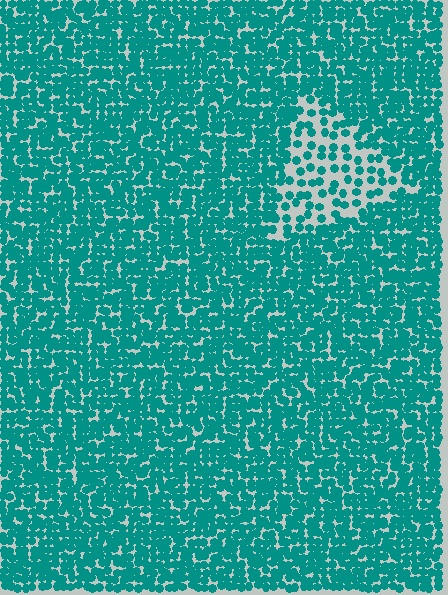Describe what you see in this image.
The image contains small teal elements arranged at two different densities. A triangle-shaped region is visible where the elements are less densely packed than the surrounding area.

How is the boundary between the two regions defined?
The boundary is defined by a change in element density (approximately 2.5x ratio). All elements are the same color, size, and shape.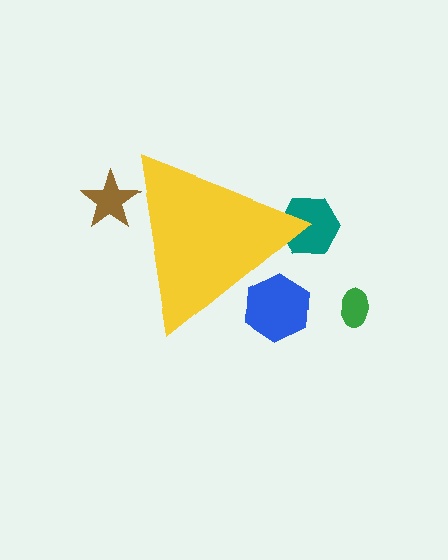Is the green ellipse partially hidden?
No, the green ellipse is fully visible.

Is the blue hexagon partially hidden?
Yes, the blue hexagon is partially hidden behind the yellow triangle.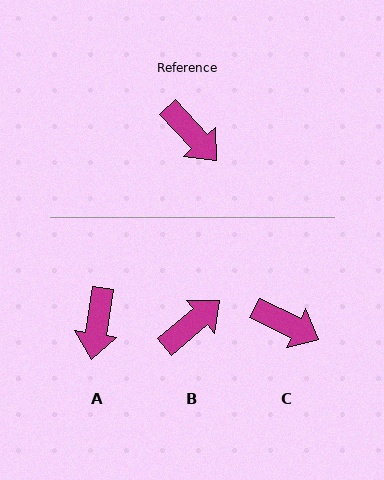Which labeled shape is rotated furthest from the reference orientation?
B, about 88 degrees away.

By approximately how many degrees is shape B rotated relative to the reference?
Approximately 88 degrees counter-clockwise.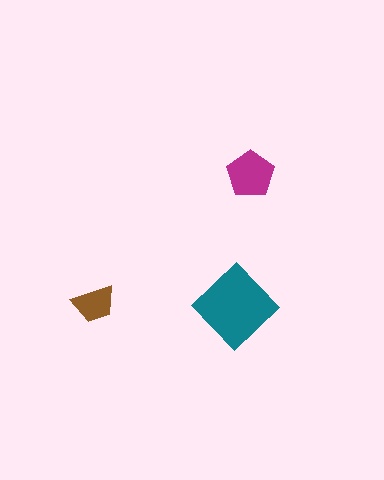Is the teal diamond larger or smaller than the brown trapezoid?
Larger.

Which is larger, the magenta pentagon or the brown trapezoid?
The magenta pentagon.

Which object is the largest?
The teal diamond.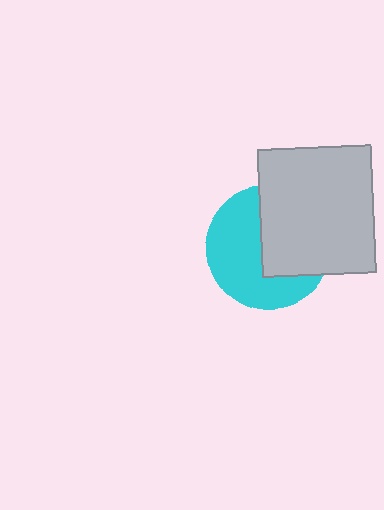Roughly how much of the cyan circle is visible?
About half of it is visible (roughly 54%).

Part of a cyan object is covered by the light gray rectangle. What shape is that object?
It is a circle.